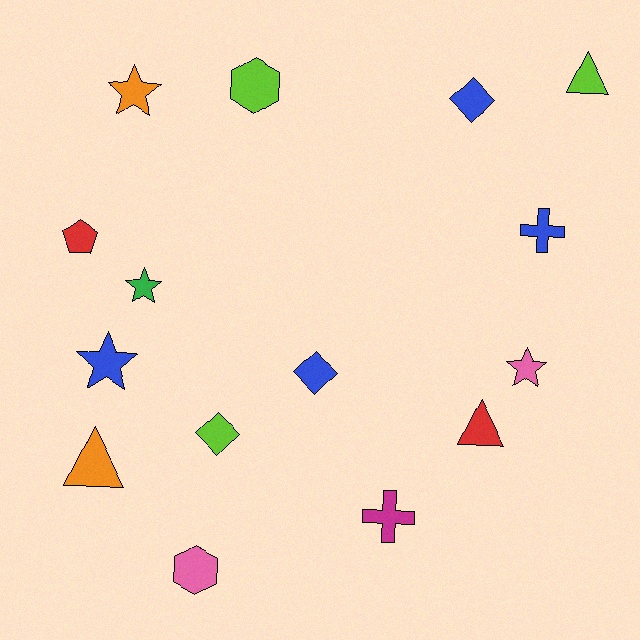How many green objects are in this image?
There is 1 green object.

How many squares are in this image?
There are no squares.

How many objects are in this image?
There are 15 objects.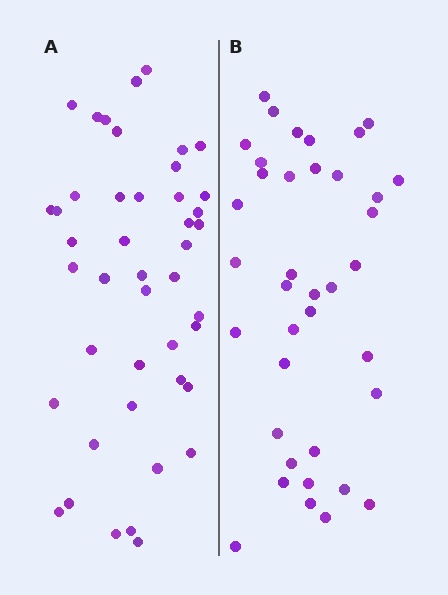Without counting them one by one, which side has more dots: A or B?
Region A (the left region) has more dots.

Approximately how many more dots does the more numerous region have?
Region A has about 6 more dots than region B.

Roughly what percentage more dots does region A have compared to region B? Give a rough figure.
About 15% more.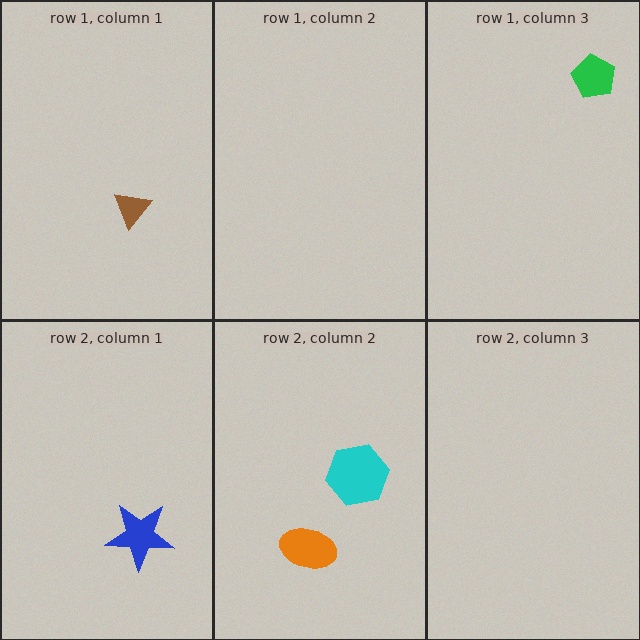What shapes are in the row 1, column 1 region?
The brown triangle.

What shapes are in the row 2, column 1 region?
The blue star.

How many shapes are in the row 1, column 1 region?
1.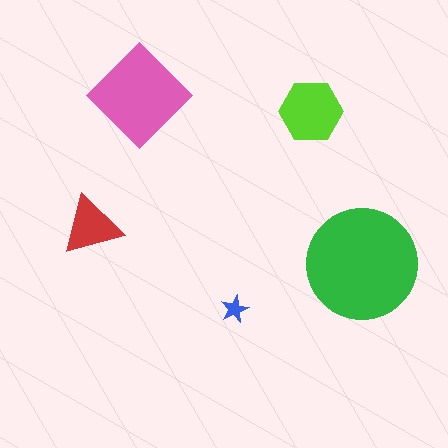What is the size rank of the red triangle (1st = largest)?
4th.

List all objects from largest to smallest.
The green circle, the pink diamond, the lime hexagon, the red triangle, the blue star.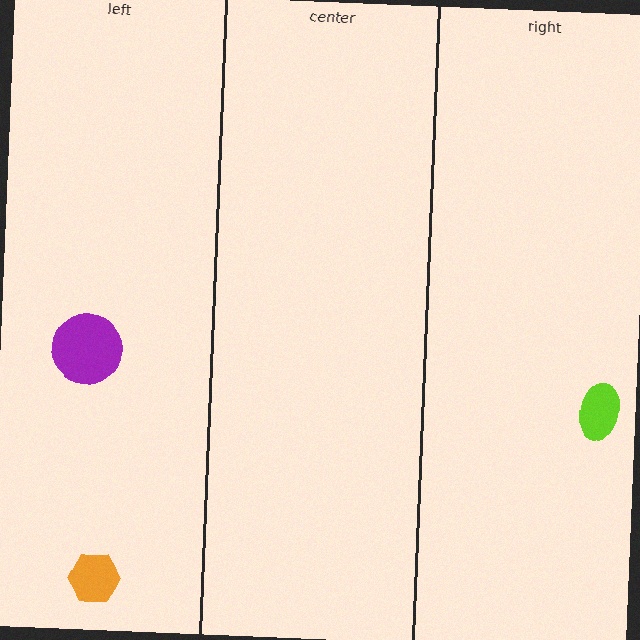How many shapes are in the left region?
2.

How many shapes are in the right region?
1.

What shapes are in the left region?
The purple circle, the orange hexagon.